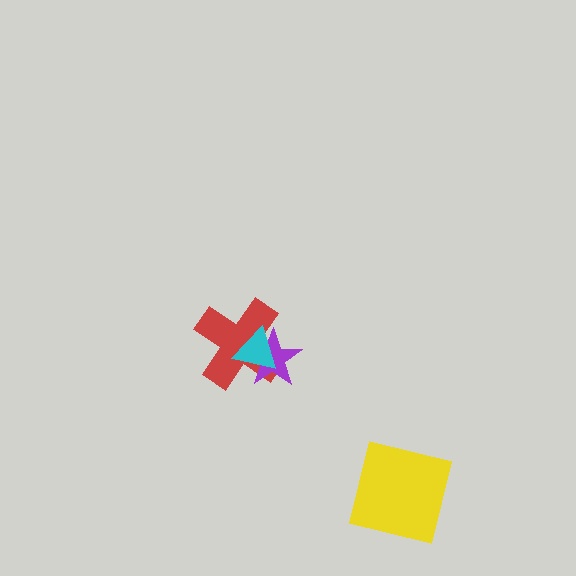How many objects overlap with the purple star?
2 objects overlap with the purple star.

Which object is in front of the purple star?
The cyan triangle is in front of the purple star.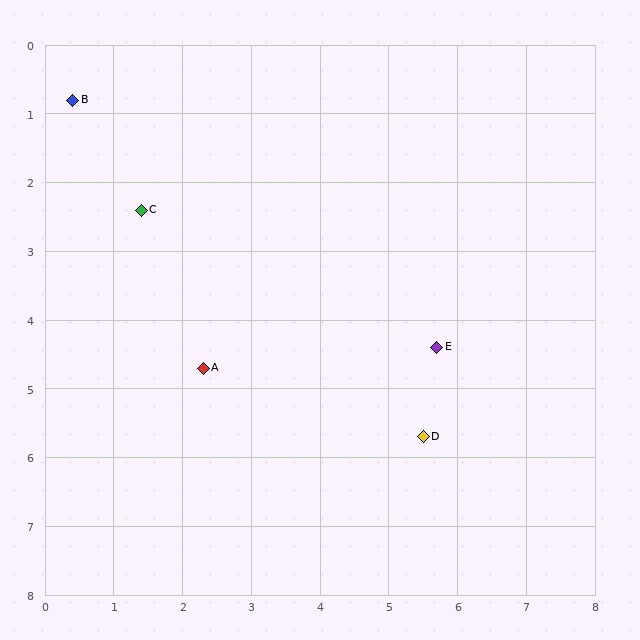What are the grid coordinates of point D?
Point D is at approximately (5.5, 5.7).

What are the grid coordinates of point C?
Point C is at approximately (1.4, 2.4).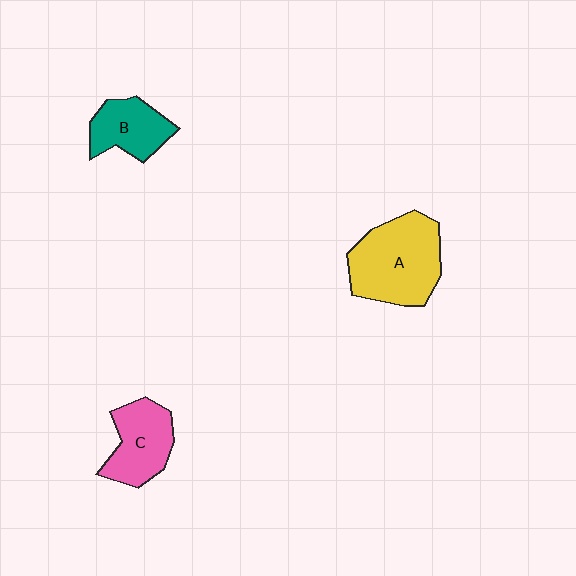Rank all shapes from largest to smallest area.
From largest to smallest: A (yellow), C (pink), B (teal).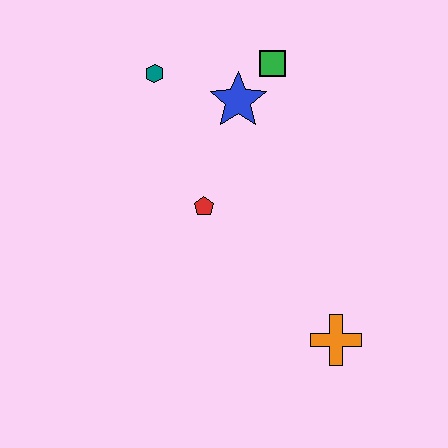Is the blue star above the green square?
No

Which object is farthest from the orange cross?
The teal hexagon is farthest from the orange cross.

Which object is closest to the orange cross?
The red pentagon is closest to the orange cross.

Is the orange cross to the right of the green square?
Yes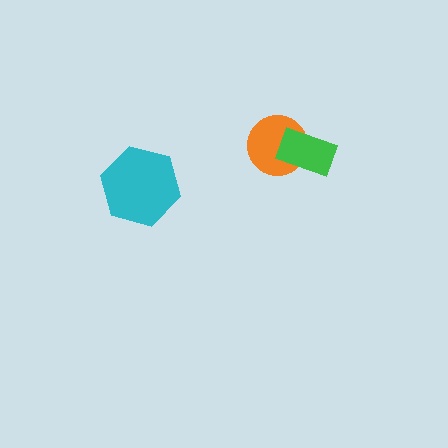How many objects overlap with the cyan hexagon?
0 objects overlap with the cyan hexagon.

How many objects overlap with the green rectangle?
1 object overlaps with the green rectangle.